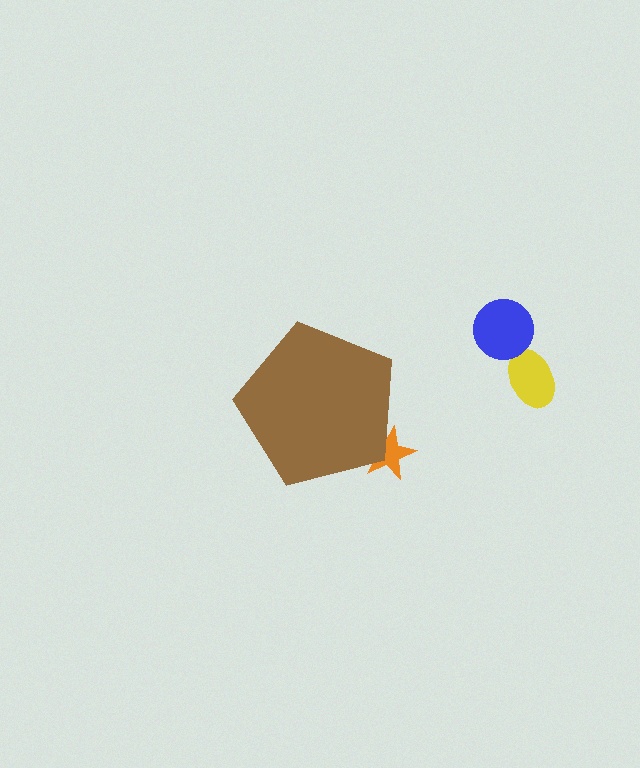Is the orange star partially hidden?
Yes, the orange star is partially hidden behind the brown pentagon.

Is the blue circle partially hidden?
No, the blue circle is fully visible.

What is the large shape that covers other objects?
A brown pentagon.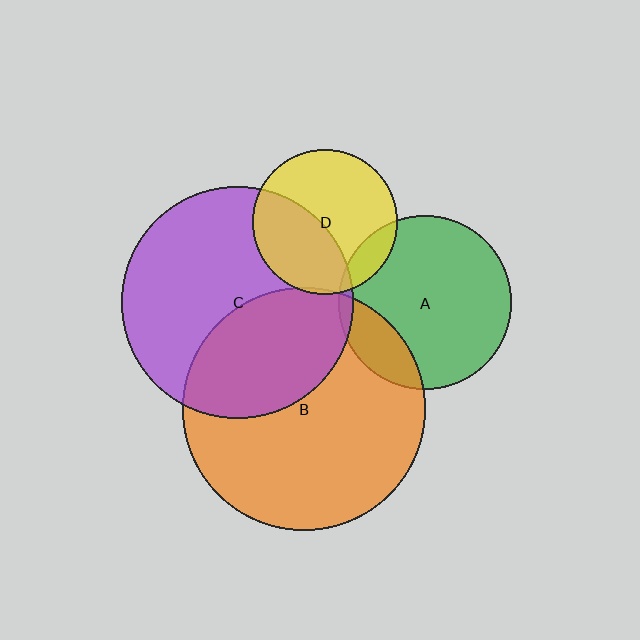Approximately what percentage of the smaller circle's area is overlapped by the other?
Approximately 20%.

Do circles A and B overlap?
Yes.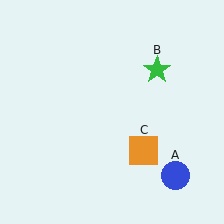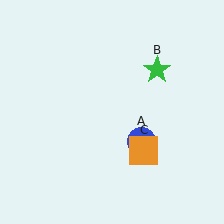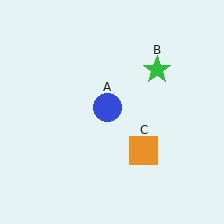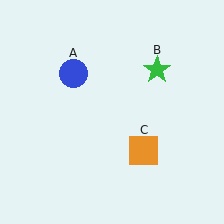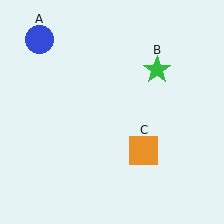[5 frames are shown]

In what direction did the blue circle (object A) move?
The blue circle (object A) moved up and to the left.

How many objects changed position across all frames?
1 object changed position: blue circle (object A).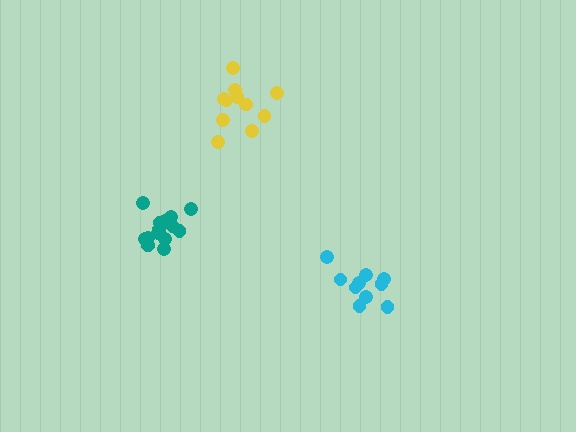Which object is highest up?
The yellow cluster is topmost.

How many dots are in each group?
Group 1: 14 dots, Group 2: 10 dots, Group 3: 11 dots (35 total).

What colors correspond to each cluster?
The clusters are colored: teal, cyan, yellow.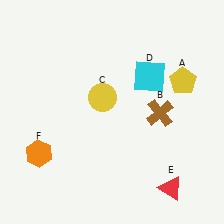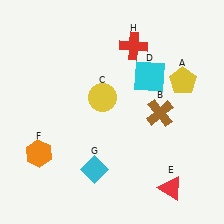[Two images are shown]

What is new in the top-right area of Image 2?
A red cross (H) was added in the top-right area of Image 2.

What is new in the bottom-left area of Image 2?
A cyan diamond (G) was added in the bottom-left area of Image 2.